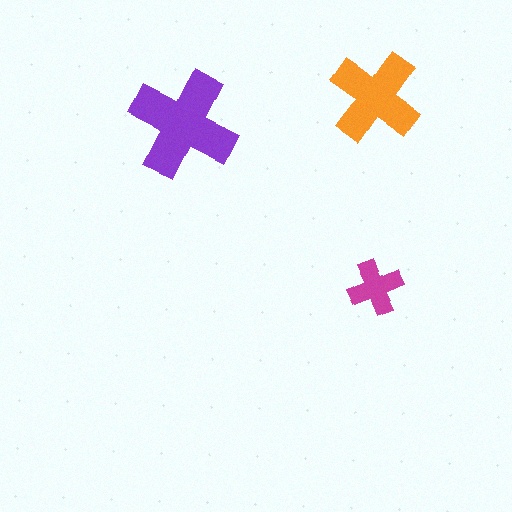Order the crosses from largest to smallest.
the purple one, the orange one, the magenta one.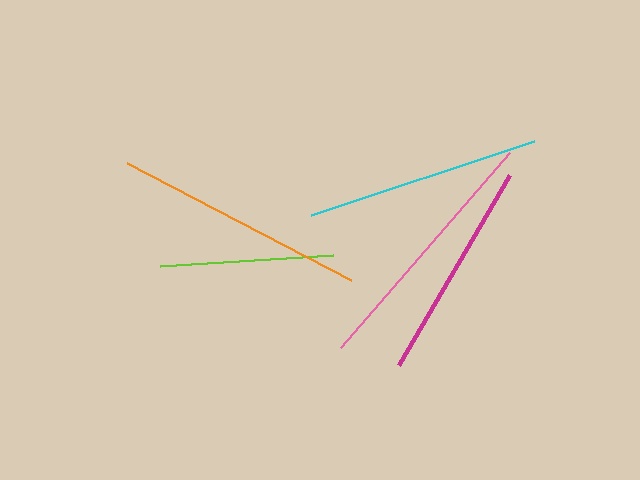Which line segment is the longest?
The pink line is the longest at approximately 257 pixels.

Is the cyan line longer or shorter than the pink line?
The pink line is longer than the cyan line.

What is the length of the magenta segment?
The magenta segment is approximately 220 pixels long.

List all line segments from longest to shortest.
From longest to shortest: pink, orange, cyan, magenta, lime.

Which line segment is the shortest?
The lime line is the shortest at approximately 173 pixels.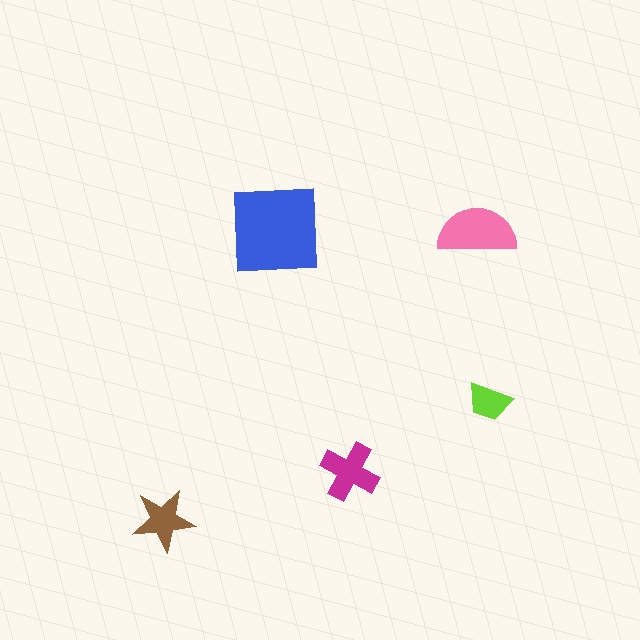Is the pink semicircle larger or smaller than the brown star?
Larger.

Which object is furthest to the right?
The lime trapezoid is rightmost.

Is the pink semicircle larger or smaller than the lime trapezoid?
Larger.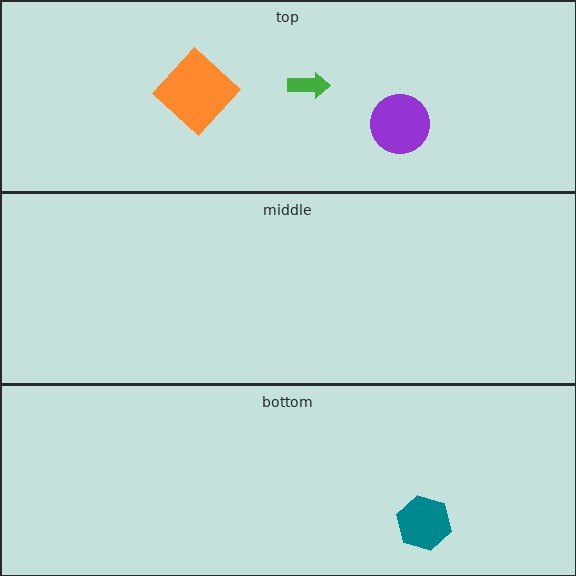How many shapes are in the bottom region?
1.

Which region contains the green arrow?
The top region.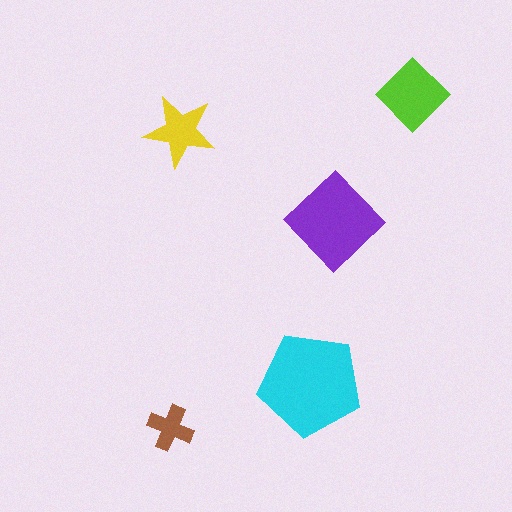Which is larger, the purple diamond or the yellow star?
The purple diamond.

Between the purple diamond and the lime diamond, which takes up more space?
The purple diamond.